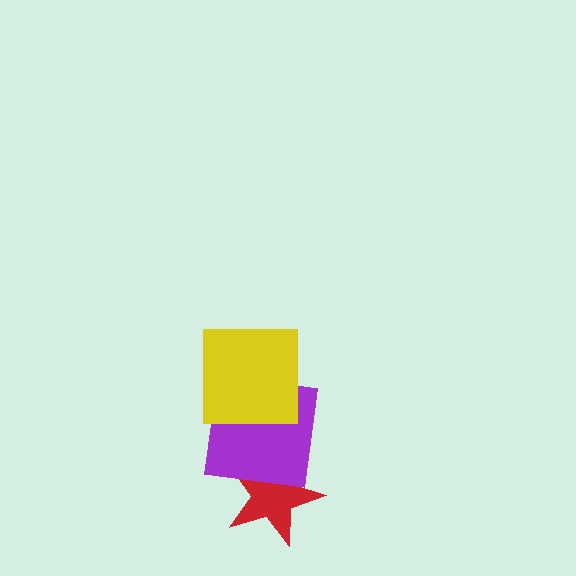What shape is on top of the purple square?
The yellow square is on top of the purple square.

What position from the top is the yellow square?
The yellow square is 1st from the top.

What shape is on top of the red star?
The purple square is on top of the red star.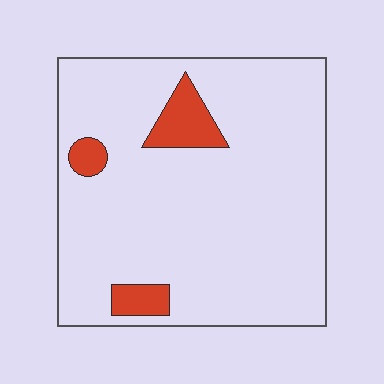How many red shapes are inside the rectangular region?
3.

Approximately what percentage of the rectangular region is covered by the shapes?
Approximately 10%.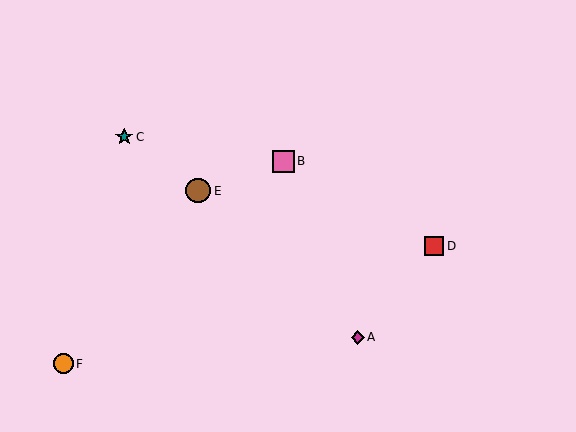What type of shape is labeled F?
Shape F is an orange circle.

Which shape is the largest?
The brown circle (labeled E) is the largest.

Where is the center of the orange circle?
The center of the orange circle is at (63, 364).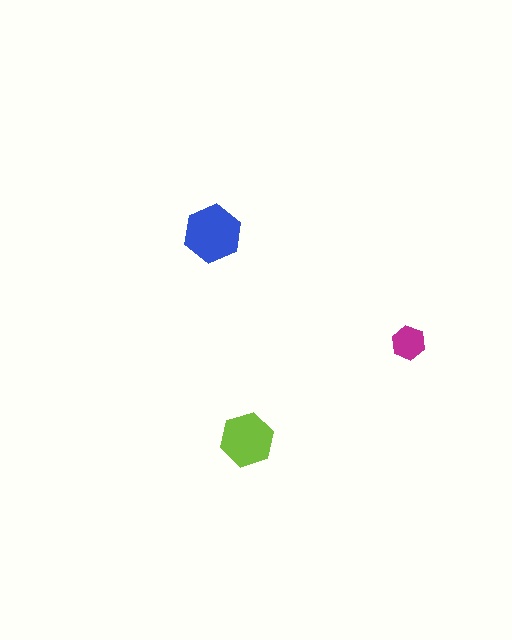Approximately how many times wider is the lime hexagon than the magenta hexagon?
About 1.5 times wider.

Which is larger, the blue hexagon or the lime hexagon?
The blue one.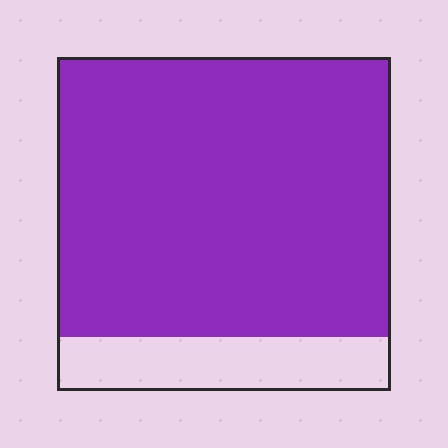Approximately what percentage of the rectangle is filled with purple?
Approximately 85%.